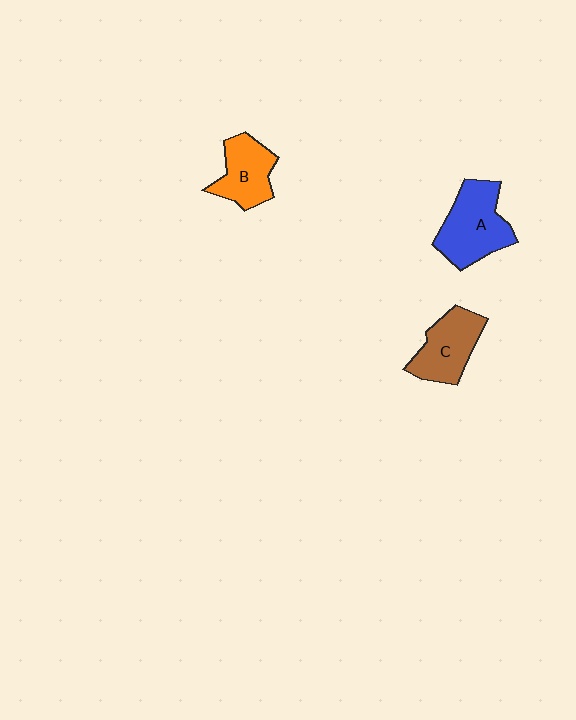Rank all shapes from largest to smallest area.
From largest to smallest: A (blue), C (brown), B (orange).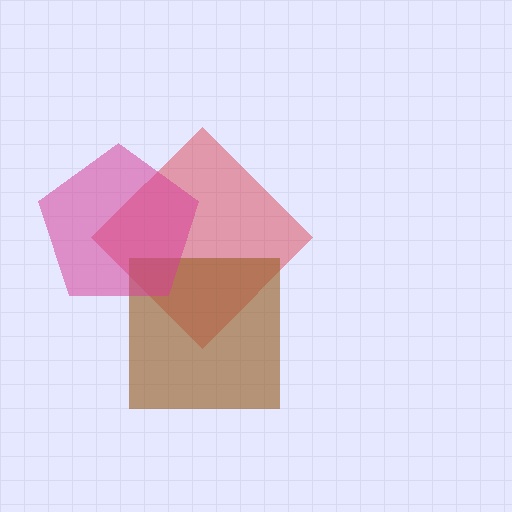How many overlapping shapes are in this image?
There are 3 overlapping shapes in the image.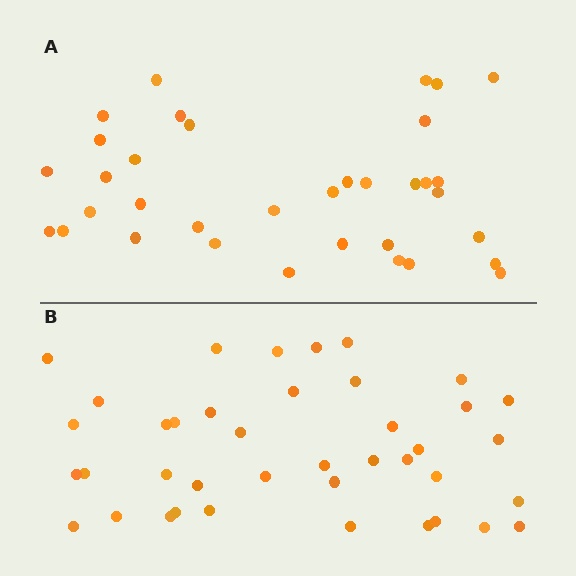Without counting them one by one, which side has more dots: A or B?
Region B (the bottom region) has more dots.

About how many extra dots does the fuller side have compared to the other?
Region B has about 5 more dots than region A.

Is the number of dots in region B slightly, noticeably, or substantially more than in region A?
Region B has only slightly more — the two regions are fairly close. The ratio is roughly 1.1 to 1.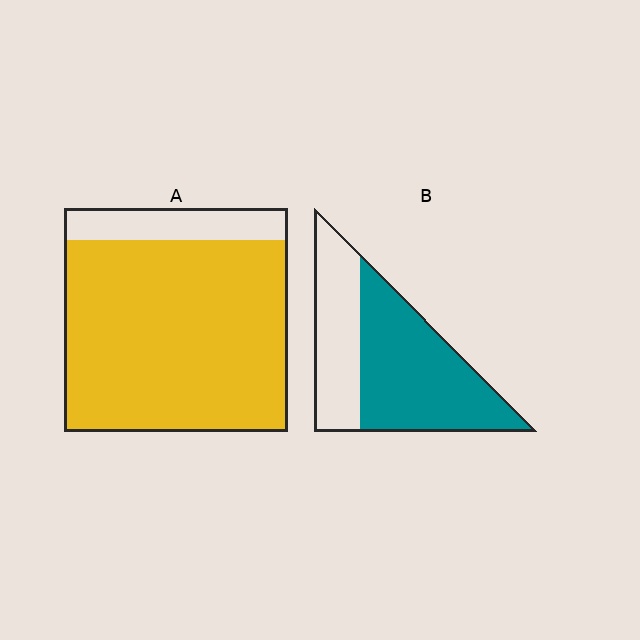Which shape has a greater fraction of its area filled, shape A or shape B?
Shape A.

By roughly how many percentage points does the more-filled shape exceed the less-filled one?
By roughly 25 percentage points (A over B).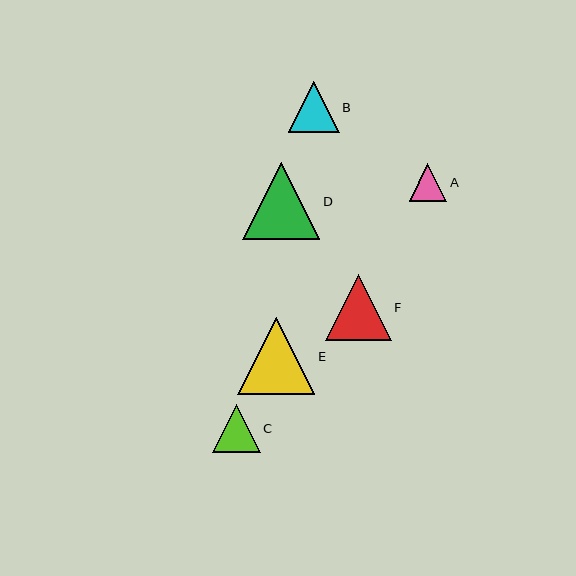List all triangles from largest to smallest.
From largest to smallest: E, D, F, B, C, A.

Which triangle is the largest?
Triangle E is the largest with a size of approximately 77 pixels.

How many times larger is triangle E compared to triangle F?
Triangle E is approximately 1.2 times the size of triangle F.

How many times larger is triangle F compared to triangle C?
Triangle F is approximately 1.4 times the size of triangle C.